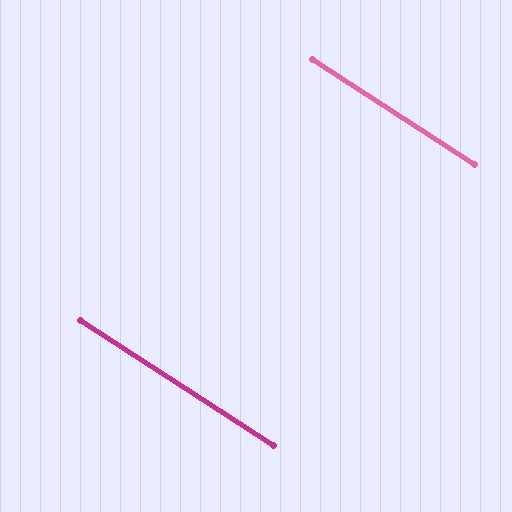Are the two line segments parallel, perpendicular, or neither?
Parallel — their directions differ by only 0.2°.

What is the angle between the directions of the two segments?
Approximately 0 degrees.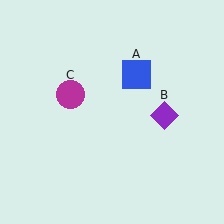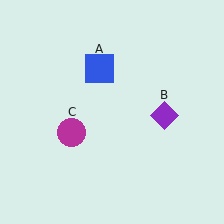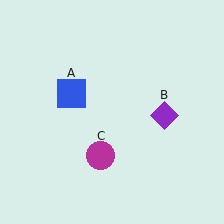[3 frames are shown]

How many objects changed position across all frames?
2 objects changed position: blue square (object A), magenta circle (object C).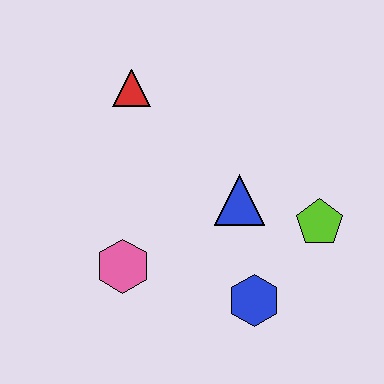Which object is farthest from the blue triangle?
The red triangle is farthest from the blue triangle.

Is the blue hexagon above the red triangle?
No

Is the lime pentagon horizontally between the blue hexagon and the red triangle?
No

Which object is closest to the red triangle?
The blue triangle is closest to the red triangle.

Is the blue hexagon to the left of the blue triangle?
No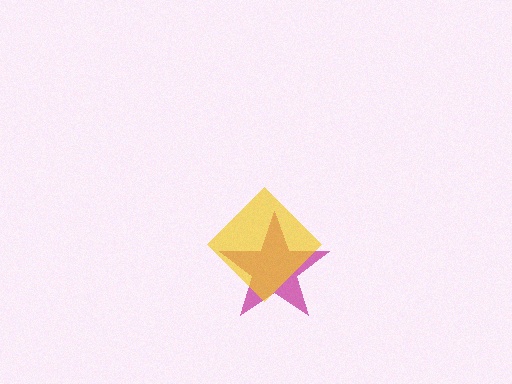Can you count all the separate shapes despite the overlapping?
Yes, there are 2 separate shapes.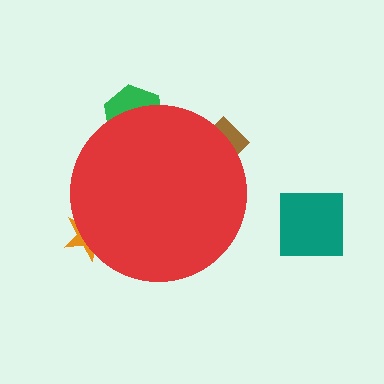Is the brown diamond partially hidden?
Yes, the brown diamond is partially hidden behind the red circle.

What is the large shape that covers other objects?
A red circle.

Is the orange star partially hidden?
Yes, the orange star is partially hidden behind the red circle.